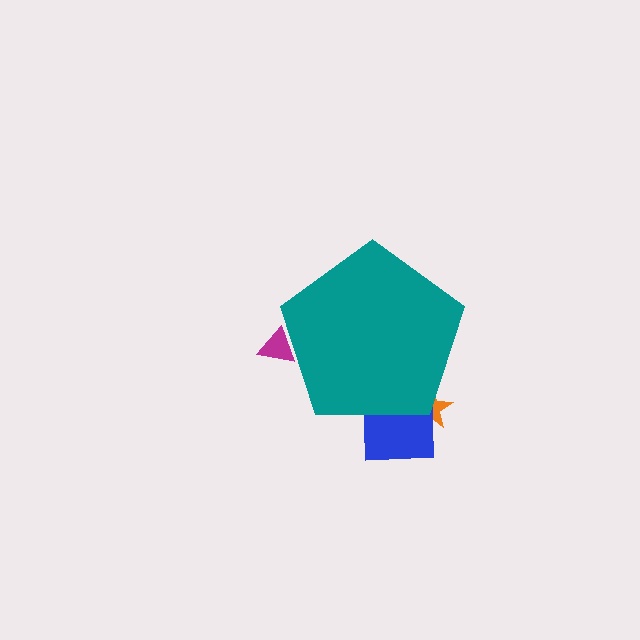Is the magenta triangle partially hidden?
Yes, the magenta triangle is partially hidden behind the teal pentagon.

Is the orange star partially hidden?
Yes, the orange star is partially hidden behind the teal pentagon.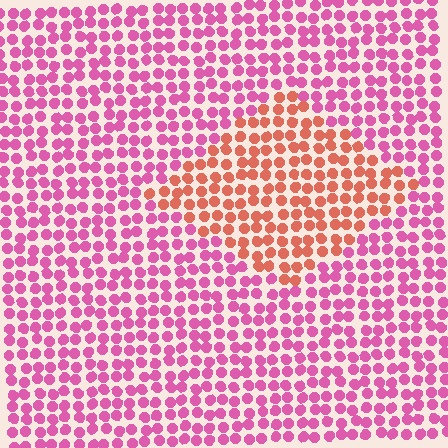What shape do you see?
I see a diamond.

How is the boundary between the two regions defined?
The boundary is defined purely by a slight shift in hue (about 44 degrees). Spacing, size, and orientation are identical on both sides.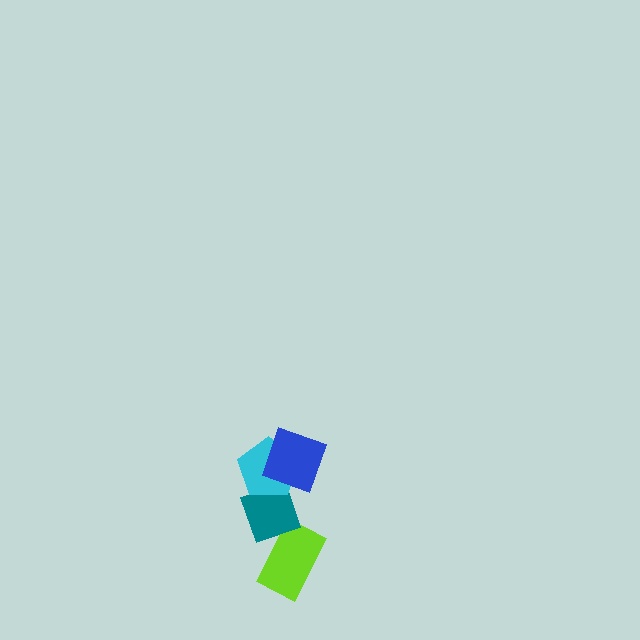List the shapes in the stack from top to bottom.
From top to bottom: the blue square, the cyan pentagon, the teal diamond, the lime rectangle.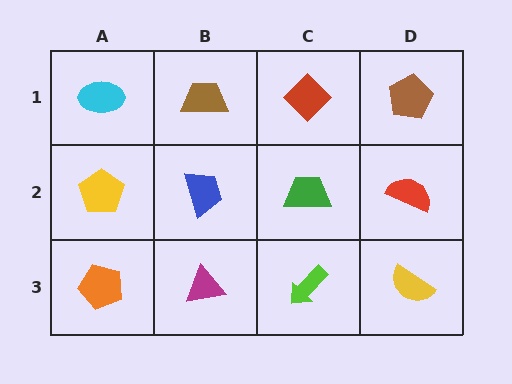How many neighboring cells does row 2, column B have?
4.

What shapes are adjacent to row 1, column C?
A green trapezoid (row 2, column C), a brown trapezoid (row 1, column B), a brown pentagon (row 1, column D).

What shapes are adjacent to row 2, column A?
A cyan ellipse (row 1, column A), an orange pentagon (row 3, column A), a blue trapezoid (row 2, column B).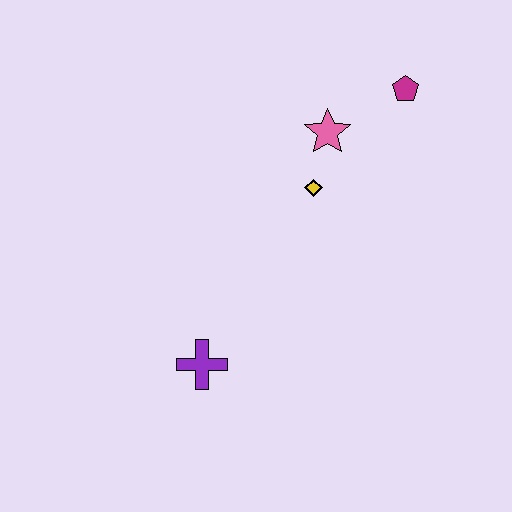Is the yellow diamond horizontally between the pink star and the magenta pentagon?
No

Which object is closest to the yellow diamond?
The pink star is closest to the yellow diamond.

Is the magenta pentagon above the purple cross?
Yes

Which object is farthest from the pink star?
The purple cross is farthest from the pink star.